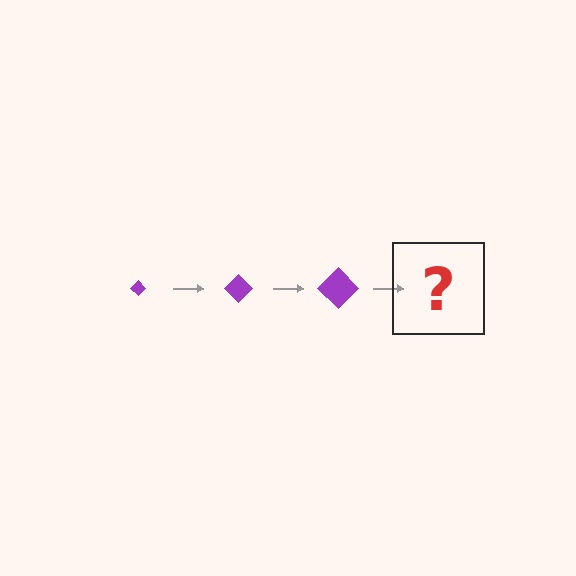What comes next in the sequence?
The next element should be a purple diamond, larger than the previous one.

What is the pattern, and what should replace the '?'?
The pattern is that the diamond gets progressively larger each step. The '?' should be a purple diamond, larger than the previous one.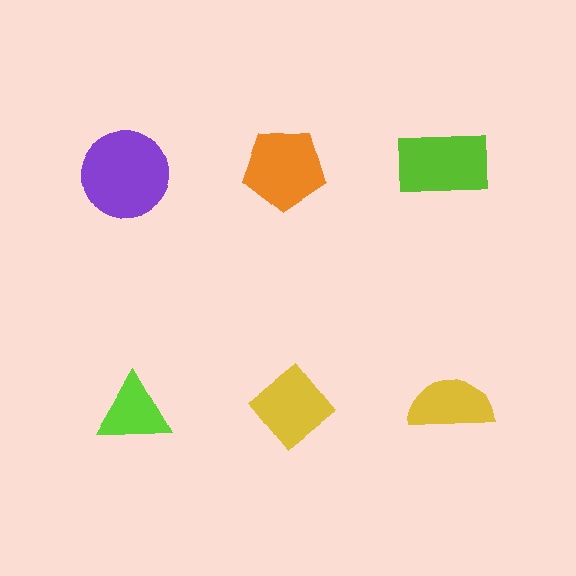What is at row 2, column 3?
A yellow semicircle.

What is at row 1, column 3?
A lime rectangle.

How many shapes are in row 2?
3 shapes.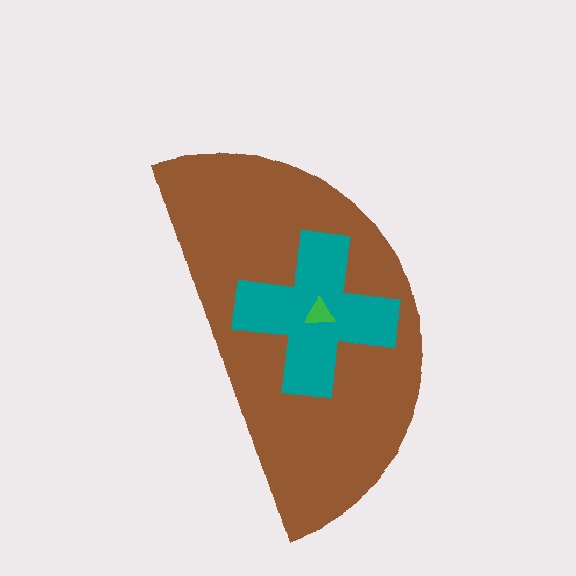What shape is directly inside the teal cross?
The green triangle.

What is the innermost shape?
The green triangle.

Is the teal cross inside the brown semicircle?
Yes.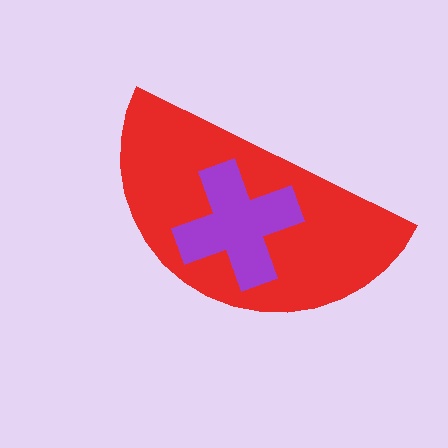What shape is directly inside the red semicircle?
The purple cross.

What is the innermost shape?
The purple cross.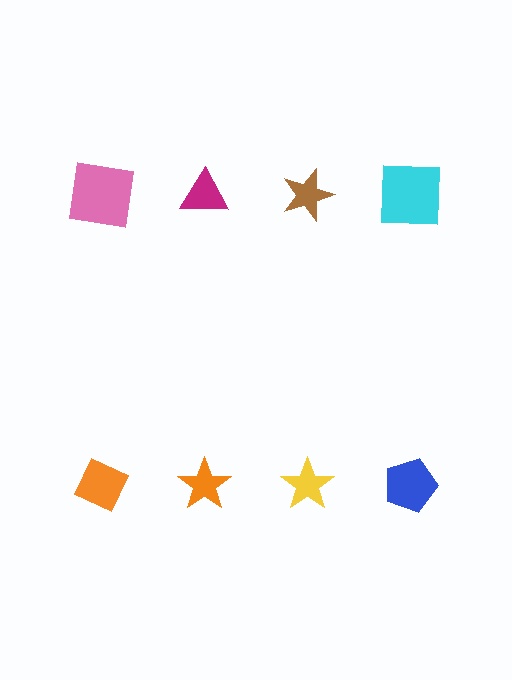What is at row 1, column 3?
A brown star.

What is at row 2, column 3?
A yellow star.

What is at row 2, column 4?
A blue pentagon.